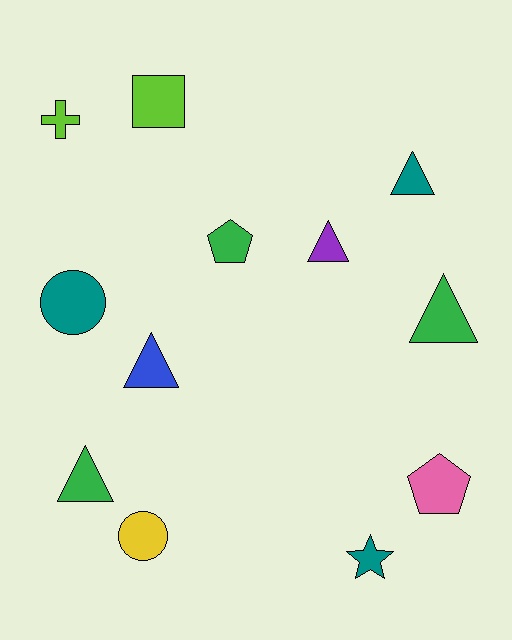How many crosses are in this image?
There is 1 cross.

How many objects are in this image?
There are 12 objects.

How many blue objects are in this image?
There is 1 blue object.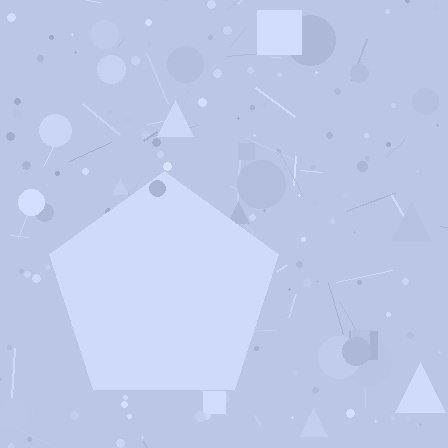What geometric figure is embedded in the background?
A pentagon is embedded in the background.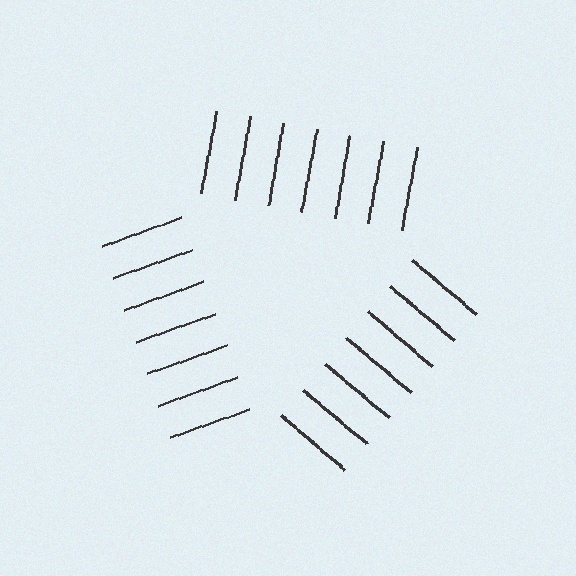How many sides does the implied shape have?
3 sides — the line-ends trace a triangle.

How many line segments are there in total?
21 — 7 along each of the 3 edges.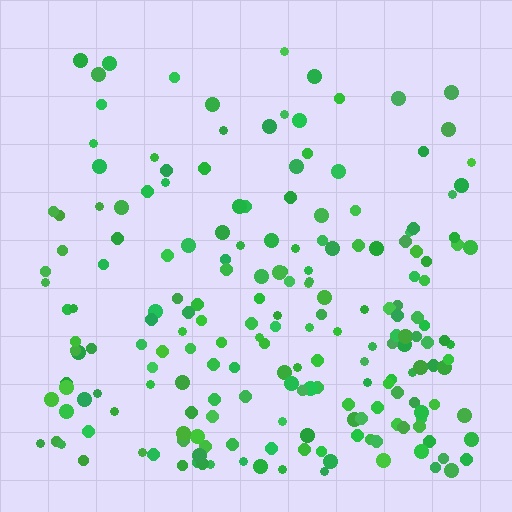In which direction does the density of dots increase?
From top to bottom, with the bottom side densest.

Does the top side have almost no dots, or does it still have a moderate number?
Still a moderate number, just noticeably fewer than the bottom.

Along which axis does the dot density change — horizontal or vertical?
Vertical.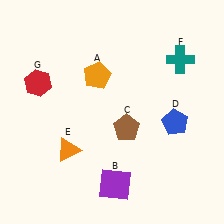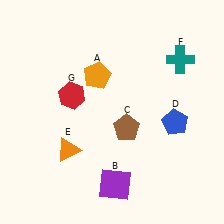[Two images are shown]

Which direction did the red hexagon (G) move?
The red hexagon (G) moved right.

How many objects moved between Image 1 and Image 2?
1 object moved between the two images.